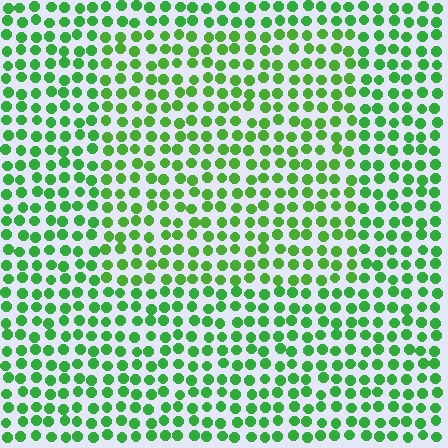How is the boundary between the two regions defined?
The boundary is defined purely by a slight shift in hue (about 17 degrees). Spacing, size, and orientation are identical on both sides.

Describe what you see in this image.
The image is filled with small green elements in a uniform arrangement. A rectangle-shaped region is visible where the elements are tinted to a slightly different hue, forming a subtle color boundary.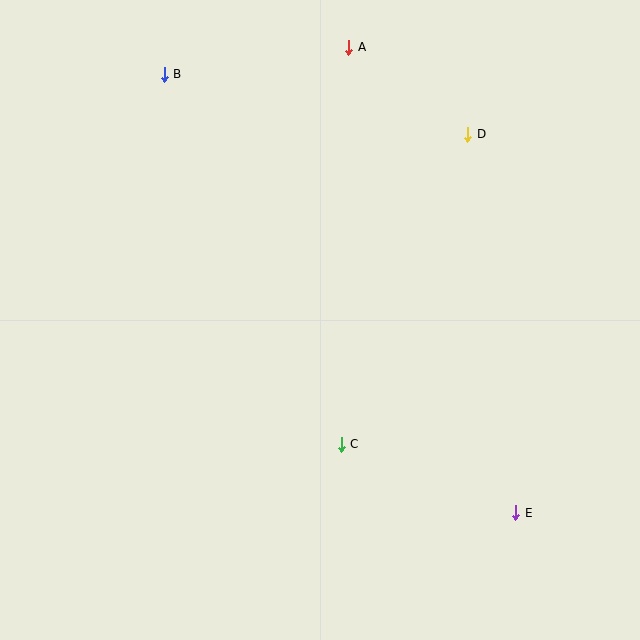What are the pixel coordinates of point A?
Point A is at (349, 47).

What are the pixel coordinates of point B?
Point B is at (164, 74).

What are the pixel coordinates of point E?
Point E is at (516, 513).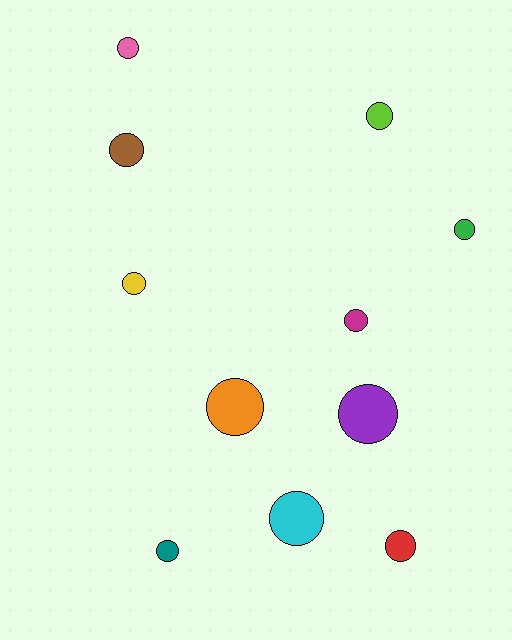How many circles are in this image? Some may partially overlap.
There are 11 circles.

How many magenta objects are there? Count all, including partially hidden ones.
There is 1 magenta object.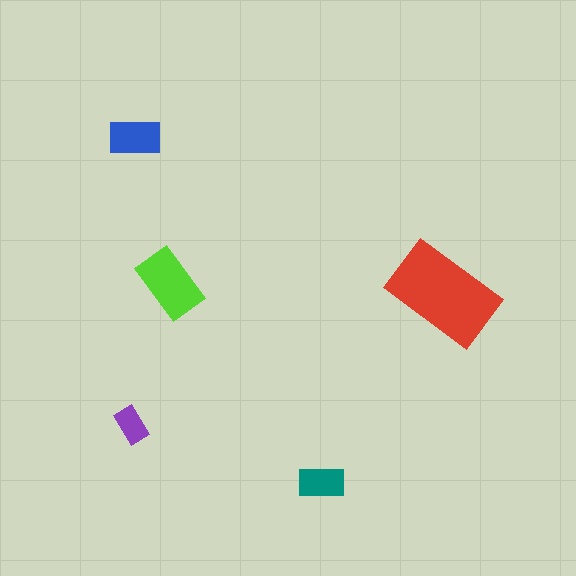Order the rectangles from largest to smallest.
the red one, the lime one, the blue one, the teal one, the purple one.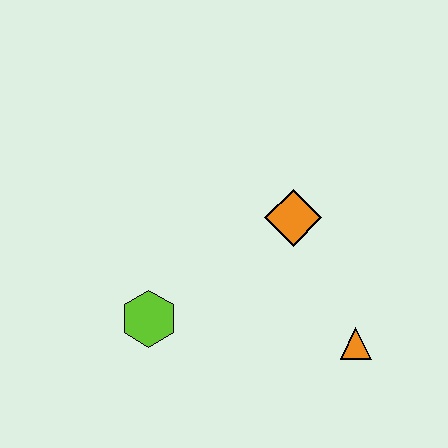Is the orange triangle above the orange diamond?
No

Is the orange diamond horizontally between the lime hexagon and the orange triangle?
Yes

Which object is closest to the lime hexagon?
The orange diamond is closest to the lime hexagon.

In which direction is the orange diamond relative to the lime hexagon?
The orange diamond is to the right of the lime hexagon.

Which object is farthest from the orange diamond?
The lime hexagon is farthest from the orange diamond.